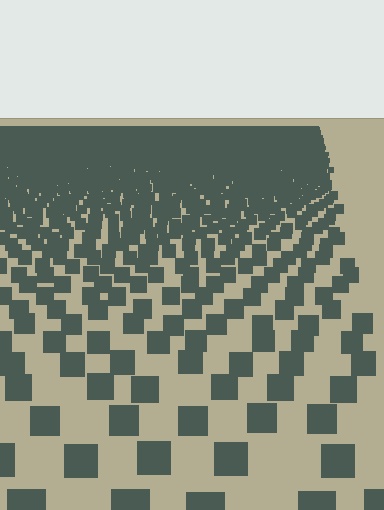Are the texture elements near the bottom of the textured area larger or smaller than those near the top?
Larger. Near the bottom, elements are closer to the viewer and appear at a bigger on-screen size.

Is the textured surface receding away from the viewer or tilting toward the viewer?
The surface is receding away from the viewer. Texture elements get smaller and denser toward the top.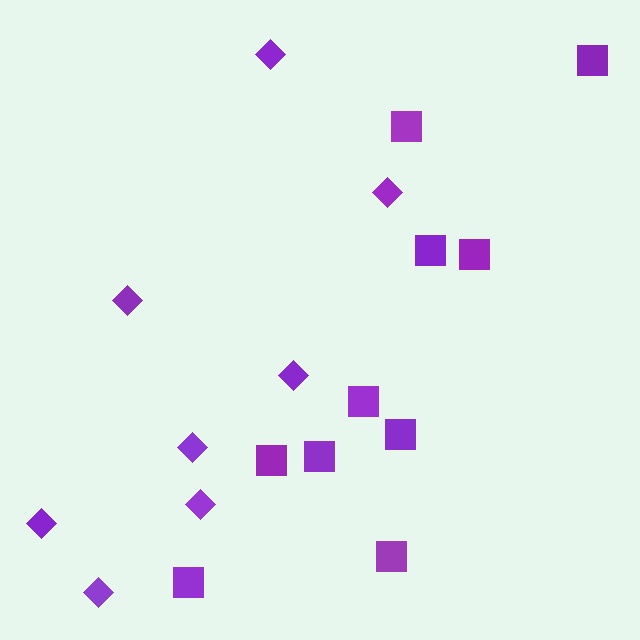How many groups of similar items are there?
There are 2 groups: one group of squares (10) and one group of diamonds (8).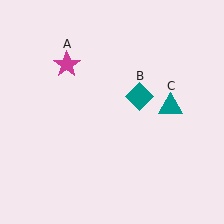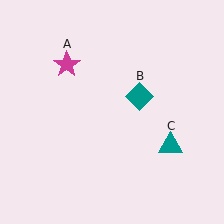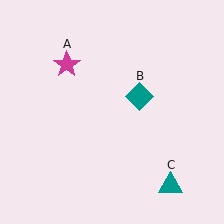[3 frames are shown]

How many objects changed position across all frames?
1 object changed position: teal triangle (object C).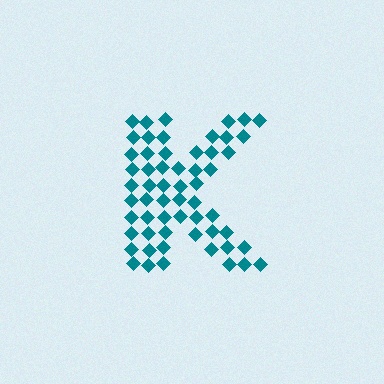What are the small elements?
The small elements are diamonds.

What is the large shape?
The large shape is the letter K.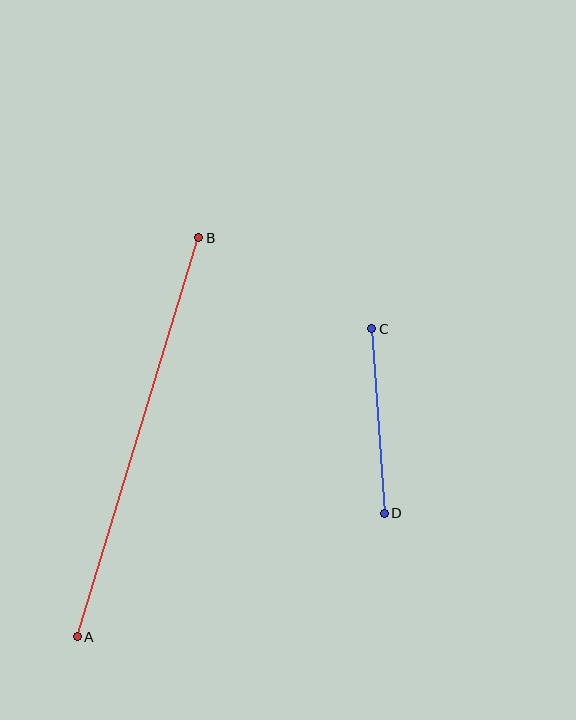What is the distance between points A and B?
The distance is approximately 417 pixels.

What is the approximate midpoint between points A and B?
The midpoint is at approximately (138, 437) pixels.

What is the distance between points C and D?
The distance is approximately 185 pixels.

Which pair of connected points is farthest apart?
Points A and B are farthest apart.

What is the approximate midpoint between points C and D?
The midpoint is at approximately (378, 421) pixels.